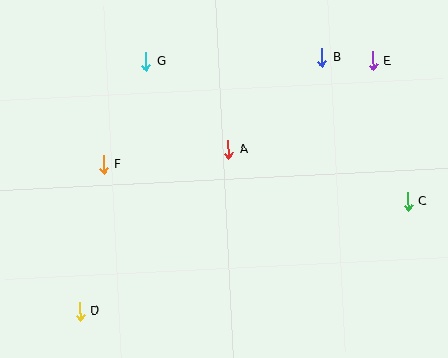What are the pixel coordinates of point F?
Point F is at (103, 165).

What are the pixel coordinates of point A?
Point A is at (228, 149).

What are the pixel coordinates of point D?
Point D is at (80, 312).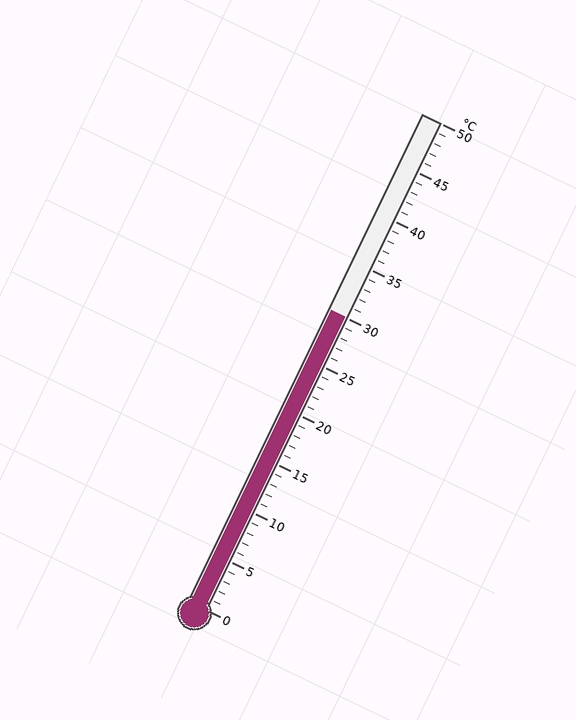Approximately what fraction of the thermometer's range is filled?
The thermometer is filled to approximately 60% of its range.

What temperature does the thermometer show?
The thermometer shows approximately 30°C.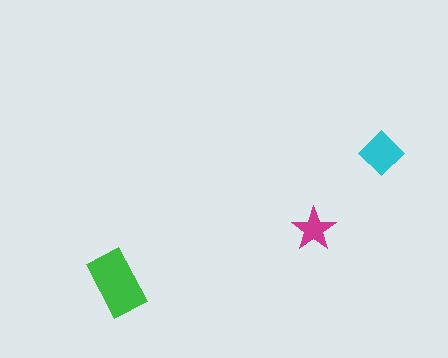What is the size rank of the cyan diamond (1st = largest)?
2nd.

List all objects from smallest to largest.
The magenta star, the cyan diamond, the green rectangle.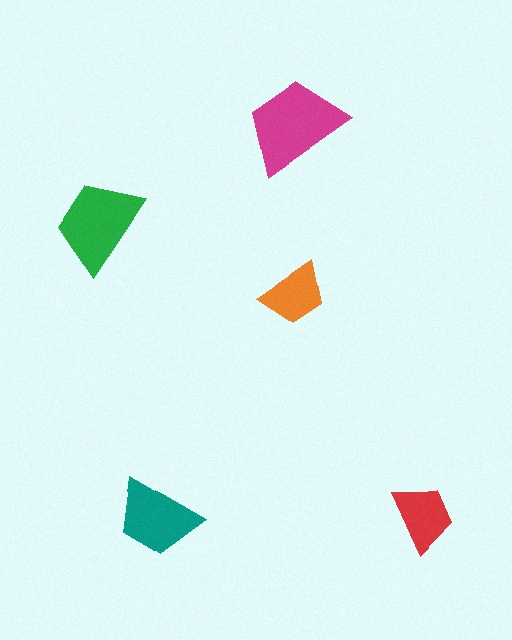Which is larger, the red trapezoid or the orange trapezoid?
The red one.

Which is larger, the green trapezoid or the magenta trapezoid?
The magenta one.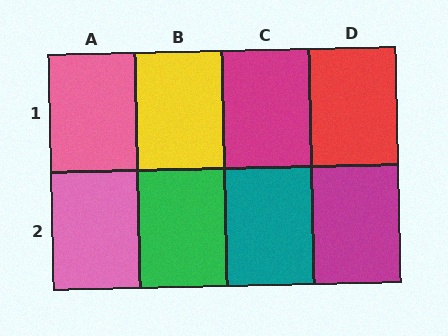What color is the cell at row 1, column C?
Magenta.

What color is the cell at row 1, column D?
Red.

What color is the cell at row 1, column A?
Pink.